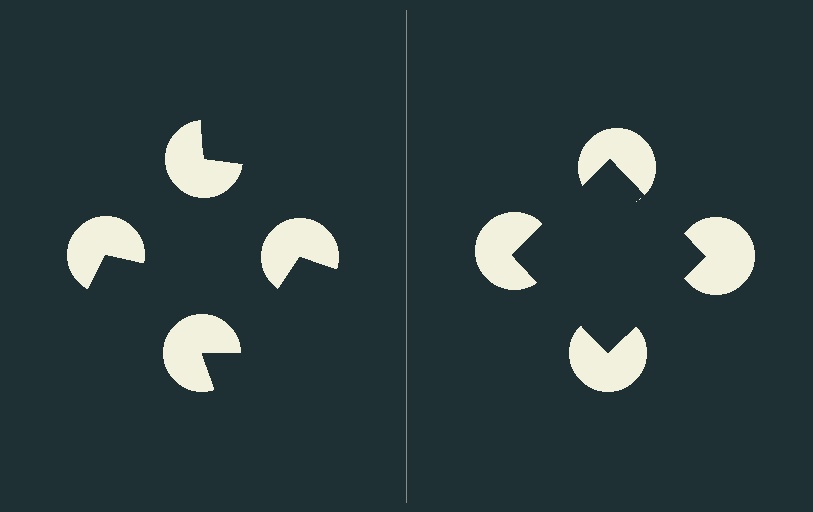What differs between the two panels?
The pac-man discs are positioned identically on both sides; only the wedge orientations differ. On the right they align to a square; on the left they are misaligned.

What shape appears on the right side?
An illusory square.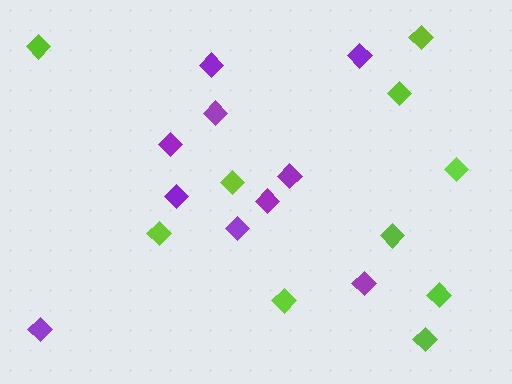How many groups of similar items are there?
There are 2 groups: one group of lime diamonds (10) and one group of purple diamonds (10).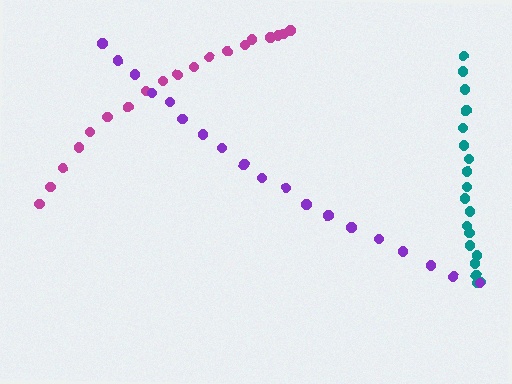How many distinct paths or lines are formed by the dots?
There are 3 distinct paths.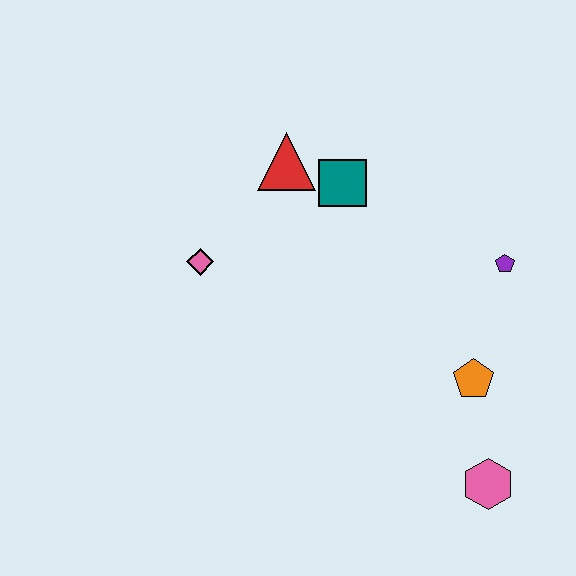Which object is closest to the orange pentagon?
The pink hexagon is closest to the orange pentagon.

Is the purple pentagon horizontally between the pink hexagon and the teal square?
No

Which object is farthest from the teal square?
The pink hexagon is farthest from the teal square.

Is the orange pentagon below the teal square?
Yes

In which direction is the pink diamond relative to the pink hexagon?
The pink diamond is to the left of the pink hexagon.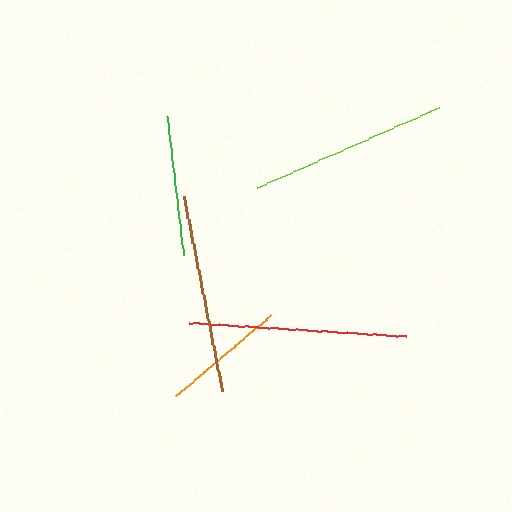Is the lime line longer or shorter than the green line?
The lime line is longer than the green line.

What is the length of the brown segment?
The brown segment is approximately 199 pixels long.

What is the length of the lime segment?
The lime segment is approximately 199 pixels long.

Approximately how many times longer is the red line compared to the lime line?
The red line is approximately 1.1 times the length of the lime line.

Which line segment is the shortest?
The orange line is the shortest at approximately 124 pixels.